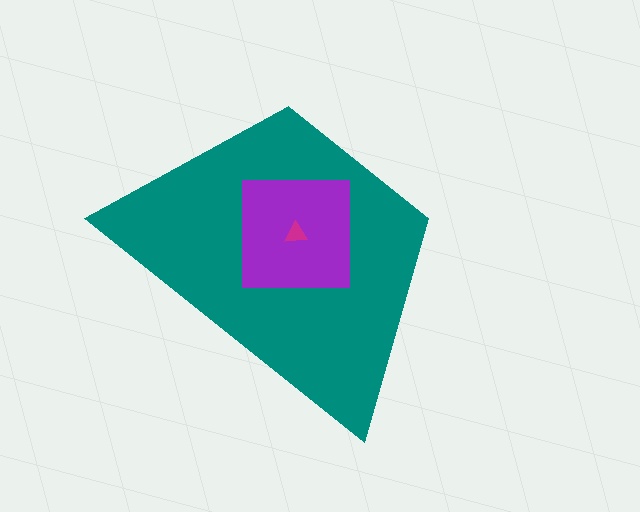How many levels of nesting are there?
3.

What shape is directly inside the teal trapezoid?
The purple square.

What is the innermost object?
The magenta triangle.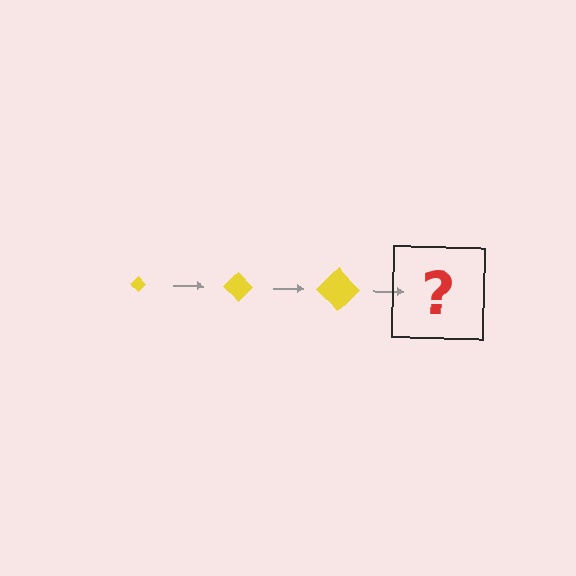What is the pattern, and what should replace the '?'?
The pattern is that the diamond gets progressively larger each step. The '?' should be a yellow diamond, larger than the previous one.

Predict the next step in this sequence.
The next step is a yellow diamond, larger than the previous one.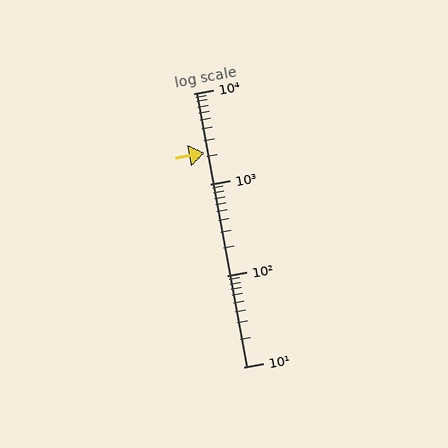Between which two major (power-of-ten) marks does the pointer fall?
The pointer is between 1000 and 10000.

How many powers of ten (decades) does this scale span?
The scale spans 3 decades, from 10 to 10000.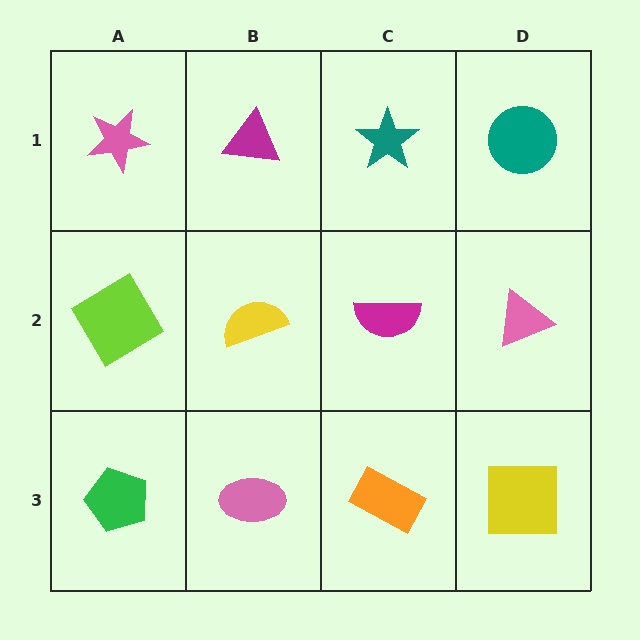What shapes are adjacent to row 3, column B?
A yellow semicircle (row 2, column B), a green pentagon (row 3, column A), an orange rectangle (row 3, column C).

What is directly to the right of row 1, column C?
A teal circle.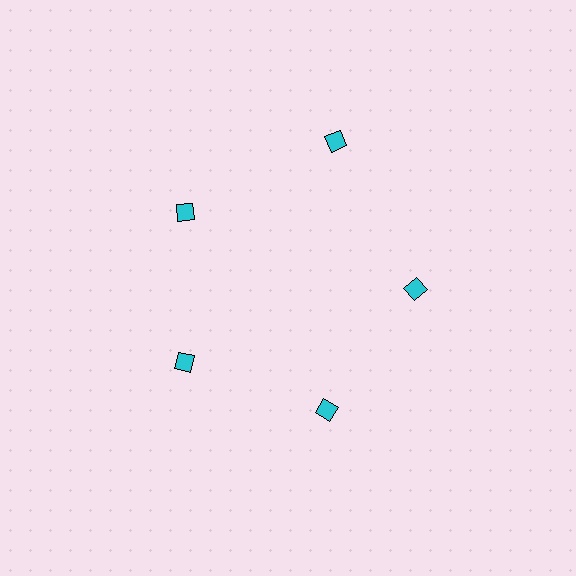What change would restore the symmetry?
The symmetry would be restored by moving it inward, back onto the ring so that all 5 diamonds sit at equal angles and equal distance from the center.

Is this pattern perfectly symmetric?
No. The 5 cyan diamonds are arranged in a ring, but one element near the 1 o'clock position is pushed outward from the center, breaking the 5-fold rotational symmetry.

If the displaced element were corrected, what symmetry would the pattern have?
It would have 5-fold rotational symmetry — the pattern would map onto itself every 72 degrees.